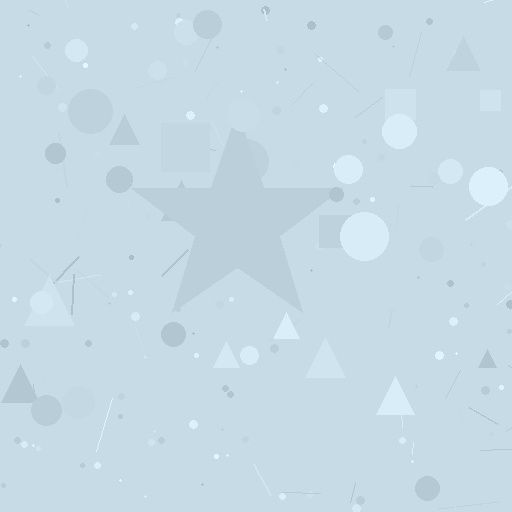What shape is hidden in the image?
A star is hidden in the image.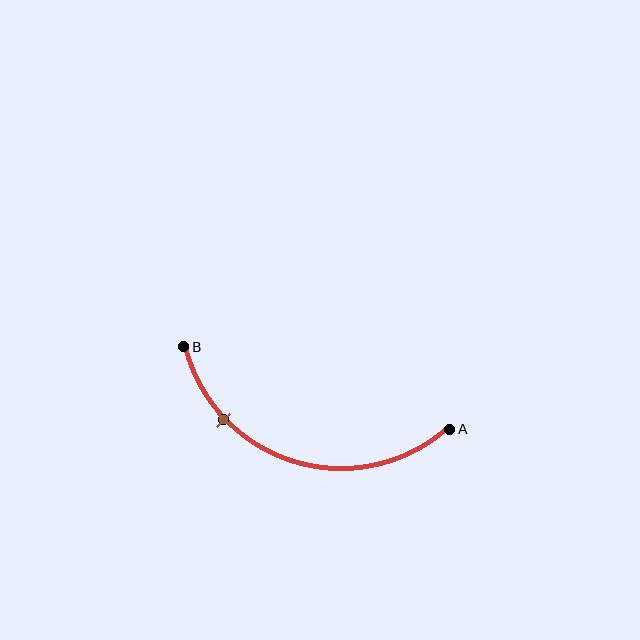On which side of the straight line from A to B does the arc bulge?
The arc bulges below the straight line connecting A and B.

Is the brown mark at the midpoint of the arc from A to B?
No. The brown mark lies on the arc but is closer to endpoint B. The arc midpoint would be at the point on the curve equidistant along the arc from both A and B.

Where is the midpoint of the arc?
The arc midpoint is the point on the curve farthest from the straight line joining A and B. It sits below that line.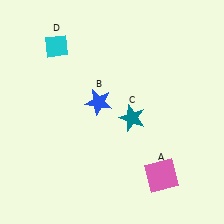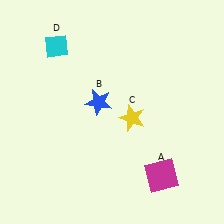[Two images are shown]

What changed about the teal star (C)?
In Image 1, C is teal. In Image 2, it changed to yellow.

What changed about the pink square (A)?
In Image 1, A is pink. In Image 2, it changed to magenta.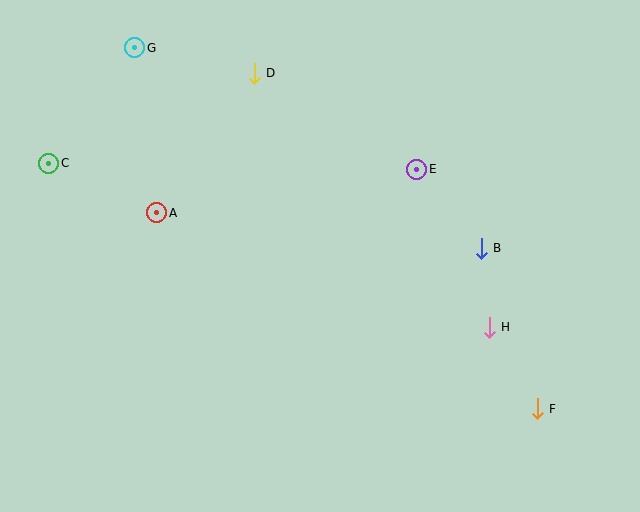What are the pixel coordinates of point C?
Point C is at (49, 163).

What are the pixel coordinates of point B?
Point B is at (481, 248).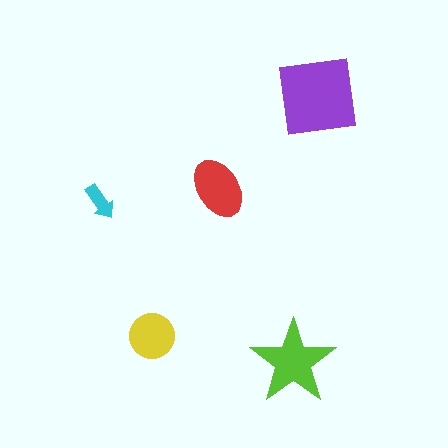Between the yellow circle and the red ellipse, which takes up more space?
The red ellipse.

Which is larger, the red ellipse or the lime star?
The lime star.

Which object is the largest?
The purple square.